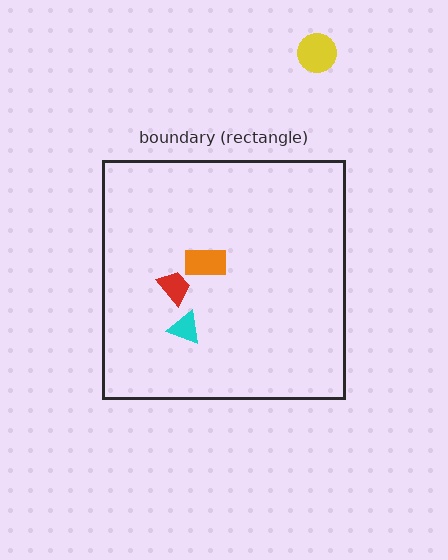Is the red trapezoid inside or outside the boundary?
Inside.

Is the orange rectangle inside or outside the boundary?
Inside.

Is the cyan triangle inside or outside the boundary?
Inside.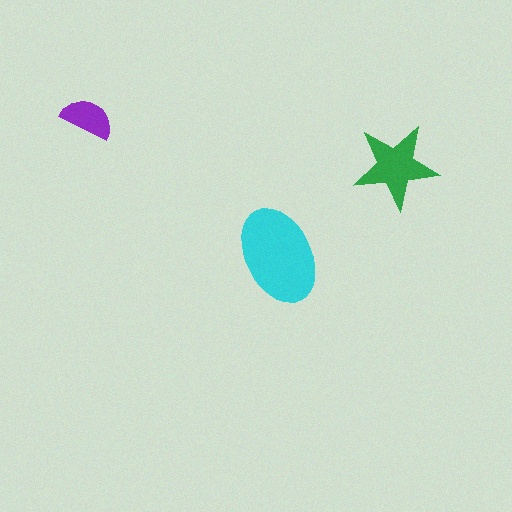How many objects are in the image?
There are 3 objects in the image.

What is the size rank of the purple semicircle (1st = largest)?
3rd.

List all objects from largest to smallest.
The cyan ellipse, the green star, the purple semicircle.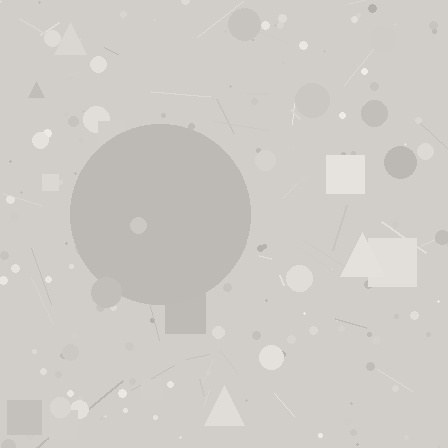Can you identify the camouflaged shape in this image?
The camouflaged shape is a circle.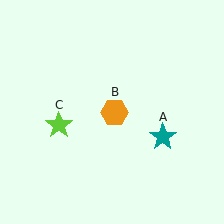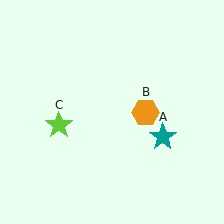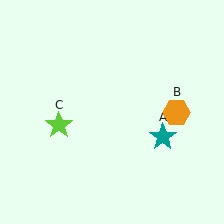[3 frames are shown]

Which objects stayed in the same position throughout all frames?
Teal star (object A) and lime star (object C) remained stationary.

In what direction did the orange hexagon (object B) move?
The orange hexagon (object B) moved right.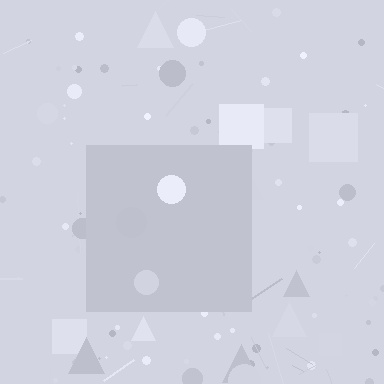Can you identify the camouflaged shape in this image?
The camouflaged shape is a square.